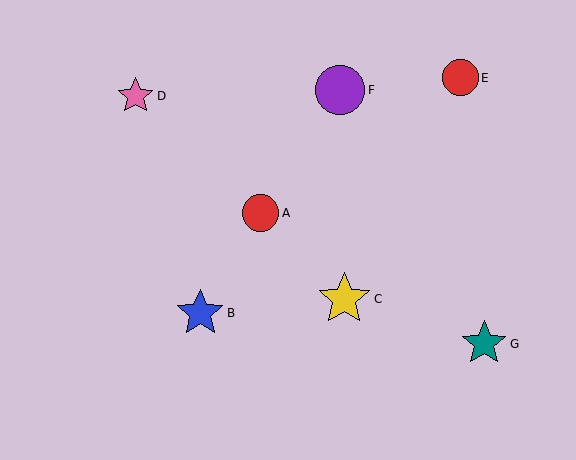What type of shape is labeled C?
Shape C is a yellow star.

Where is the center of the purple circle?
The center of the purple circle is at (340, 90).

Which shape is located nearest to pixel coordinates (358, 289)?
The yellow star (labeled C) at (344, 299) is nearest to that location.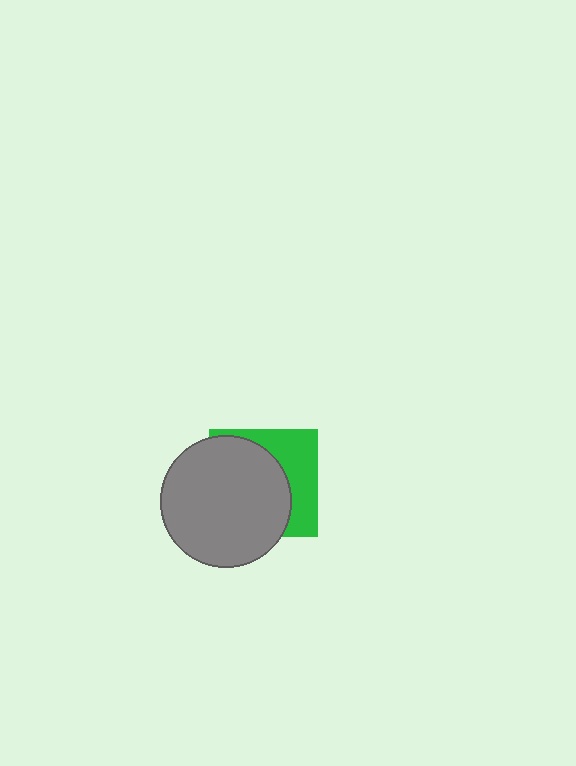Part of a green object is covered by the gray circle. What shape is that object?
It is a square.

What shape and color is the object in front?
The object in front is a gray circle.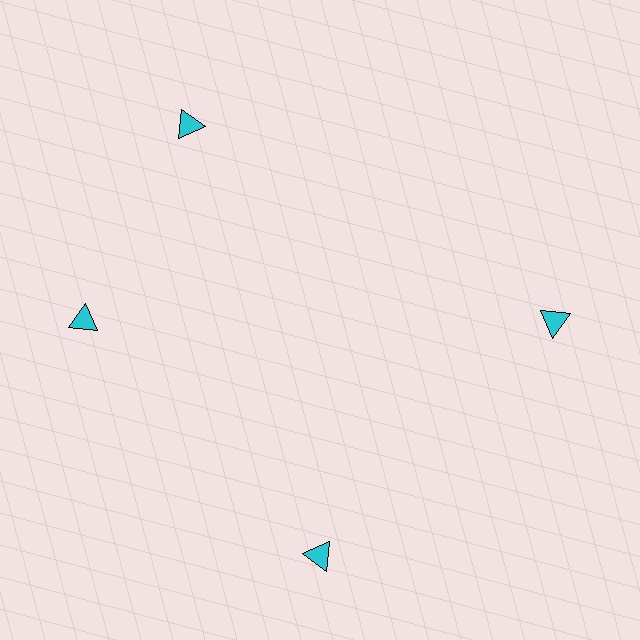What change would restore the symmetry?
The symmetry would be restored by rotating it back into even spacing with its neighbors so that all 4 triangles sit at equal angles and equal distance from the center.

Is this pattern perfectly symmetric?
No. The 4 cyan triangles are arranged in a ring, but one element near the 12 o'clock position is rotated out of alignment along the ring, breaking the 4-fold rotational symmetry.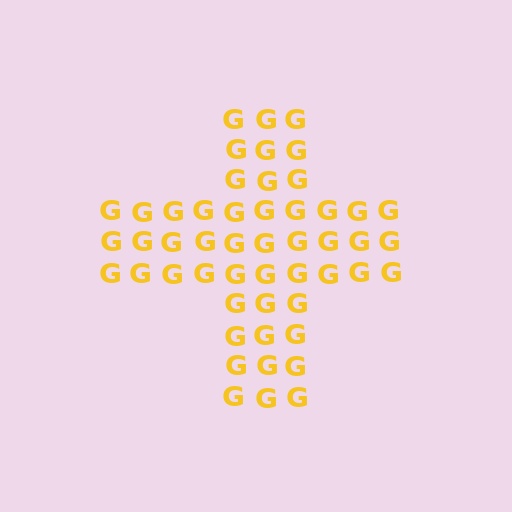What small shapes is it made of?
It is made of small letter G's.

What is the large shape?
The large shape is a cross.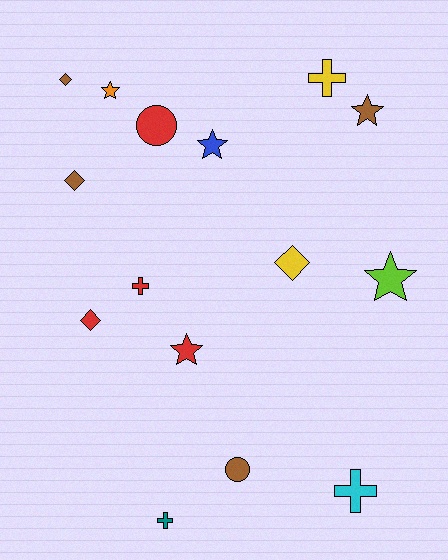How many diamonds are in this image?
There are 4 diamonds.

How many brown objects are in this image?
There are 4 brown objects.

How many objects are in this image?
There are 15 objects.